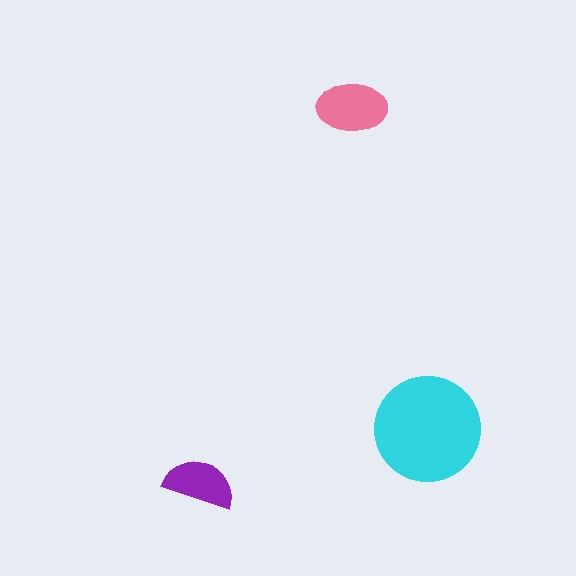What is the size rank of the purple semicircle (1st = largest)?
3rd.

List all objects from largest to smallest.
The cyan circle, the pink ellipse, the purple semicircle.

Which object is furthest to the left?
The purple semicircle is leftmost.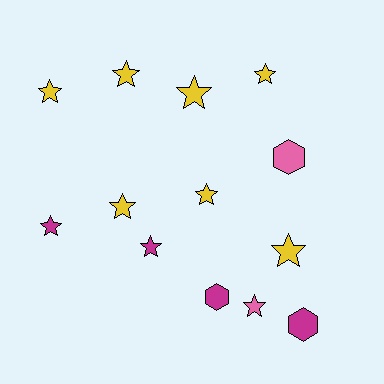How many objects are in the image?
There are 13 objects.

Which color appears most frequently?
Yellow, with 7 objects.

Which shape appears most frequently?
Star, with 10 objects.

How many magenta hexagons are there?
There are 2 magenta hexagons.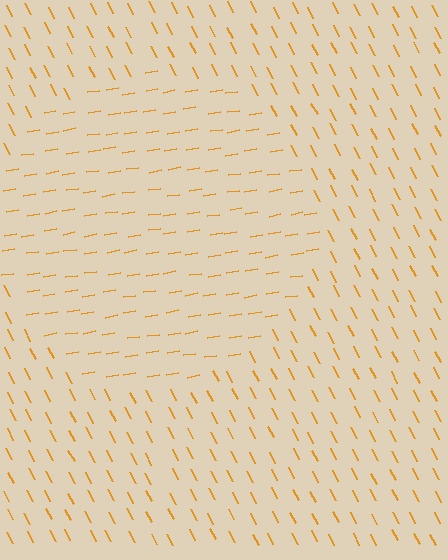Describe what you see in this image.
The image is filled with small orange line segments. A circle region in the image has lines oriented differently from the surrounding lines, creating a visible texture boundary.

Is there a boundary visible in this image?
Yes, there is a texture boundary formed by a change in line orientation.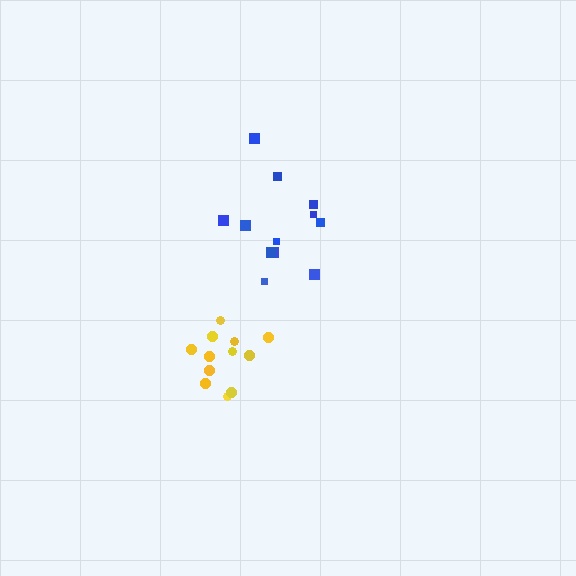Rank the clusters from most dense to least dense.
yellow, blue.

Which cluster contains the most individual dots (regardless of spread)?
Blue (12).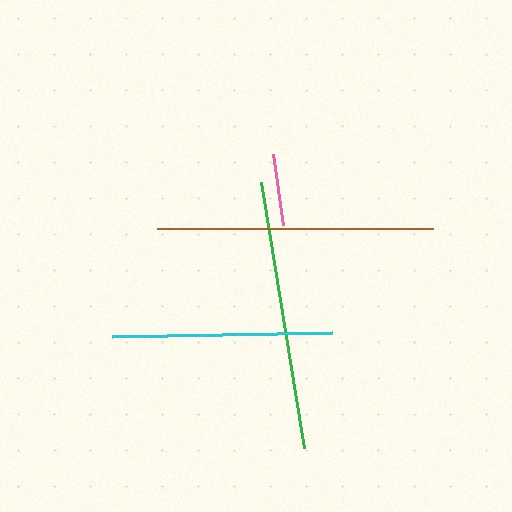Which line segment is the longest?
The brown line is the longest at approximately 276 pixels.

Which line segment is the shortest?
The pink line is the shortest at approximately 72 pixels.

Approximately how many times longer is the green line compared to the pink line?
The green line is approximately 3.7 times the length of the pink line.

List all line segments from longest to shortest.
From longest to shortest: brown, green, cyan, pink.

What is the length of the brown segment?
The brown segment is approximately 276 pixels long.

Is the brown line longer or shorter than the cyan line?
The brown line is longer than the cyan line.